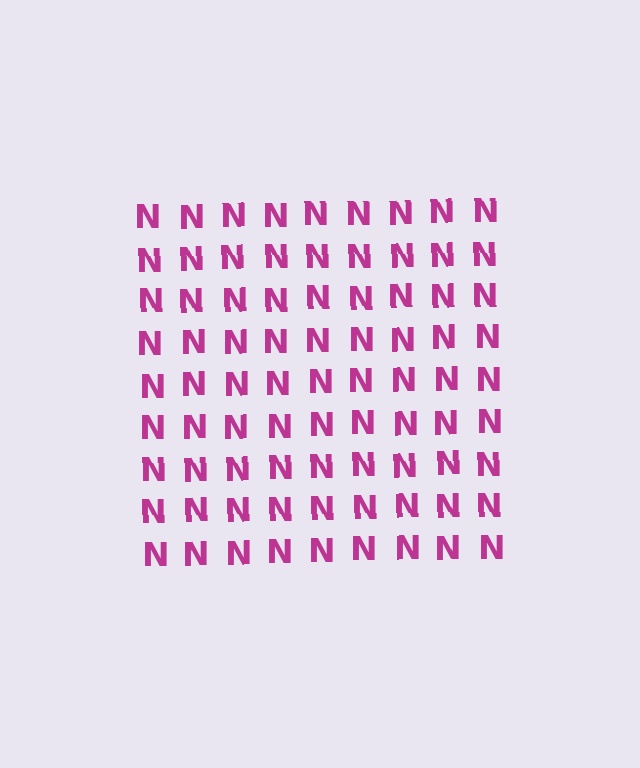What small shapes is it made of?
It is made of small letter N's.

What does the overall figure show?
The overall figure shows a square.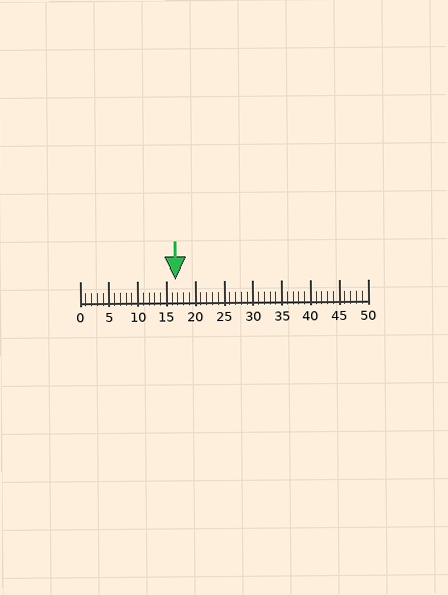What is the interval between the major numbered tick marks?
The major tick marks are spaced 5 units apart.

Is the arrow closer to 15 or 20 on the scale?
The arrow is closer to 15.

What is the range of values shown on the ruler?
The ruler shows values from 0 to 50.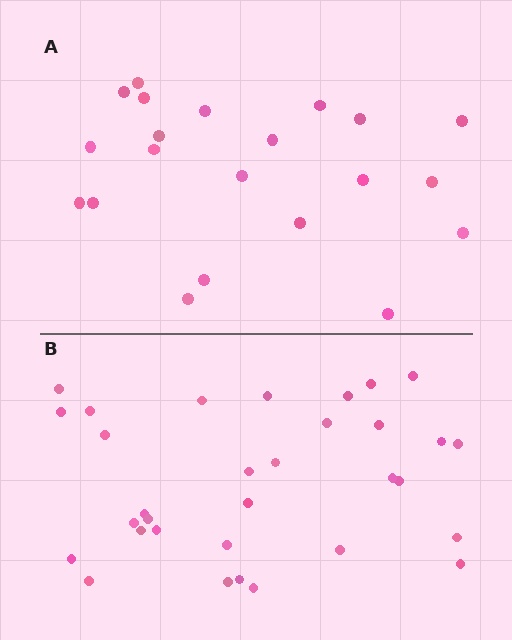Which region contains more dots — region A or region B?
Region B (the bottom region) has more dots.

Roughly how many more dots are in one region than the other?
Region B has roughly 12 or so more dots than region A.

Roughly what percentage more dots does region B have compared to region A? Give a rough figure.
About 50% more.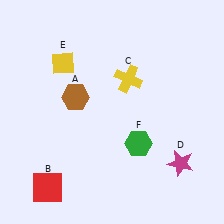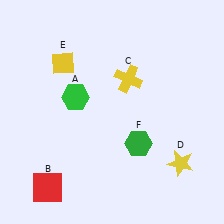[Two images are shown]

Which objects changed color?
A changed from brown to green. D changed from magenta to yellow.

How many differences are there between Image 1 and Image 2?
There are 2 differences between the two images.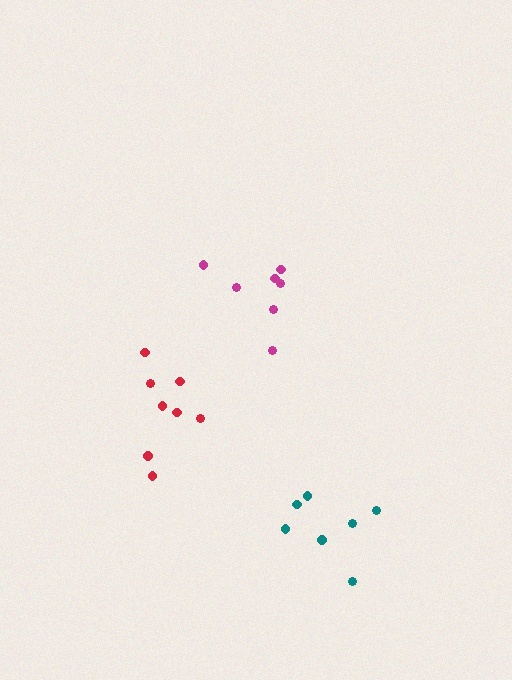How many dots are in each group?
Group 1: 8 dots, Group 2: 7 dots, Group 3: 7 dots (22 total).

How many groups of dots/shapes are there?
There are 3 groups.